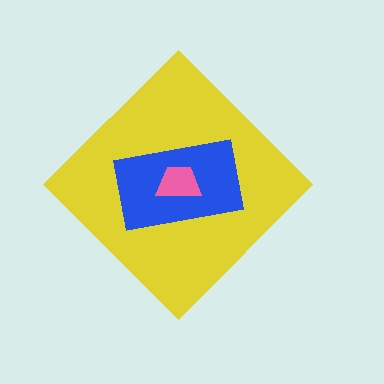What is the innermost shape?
The pink trapezoid.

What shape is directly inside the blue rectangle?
The pink trapezoid.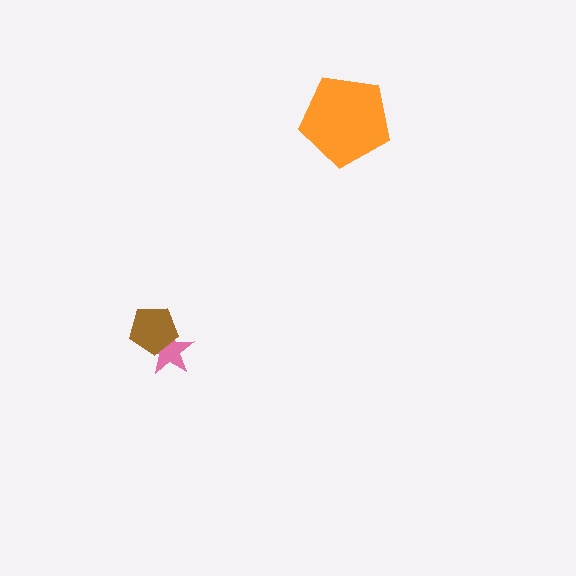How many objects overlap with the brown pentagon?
1 object overlaps with the brown pentagon.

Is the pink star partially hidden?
Yes, it is partially covered by another shape.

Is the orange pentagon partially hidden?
No, no other shape covers it.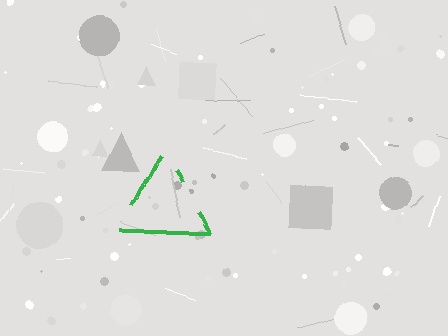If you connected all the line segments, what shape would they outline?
They would outline a triangle.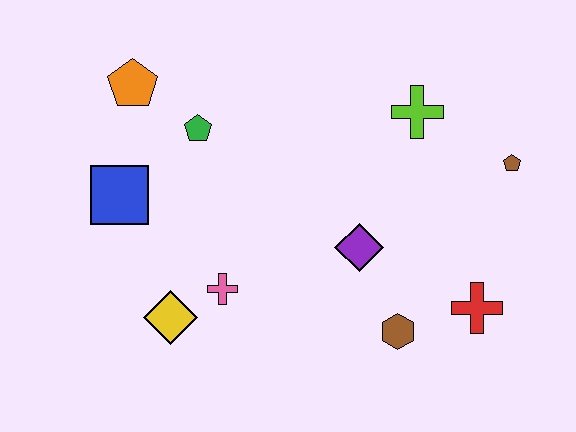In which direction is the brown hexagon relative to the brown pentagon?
The brown hexagon is below the brown pentagon.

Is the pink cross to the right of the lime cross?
No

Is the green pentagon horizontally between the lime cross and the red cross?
No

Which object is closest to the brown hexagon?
The red cross is closest to the brown hexagon.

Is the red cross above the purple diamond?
No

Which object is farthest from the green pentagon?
The red cross is farthest from the green pentagon.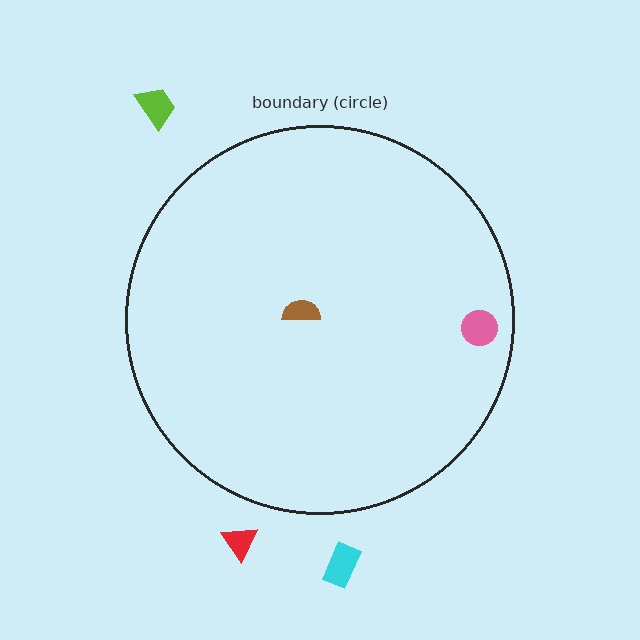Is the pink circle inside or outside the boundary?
Inside.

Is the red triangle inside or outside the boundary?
Outside.